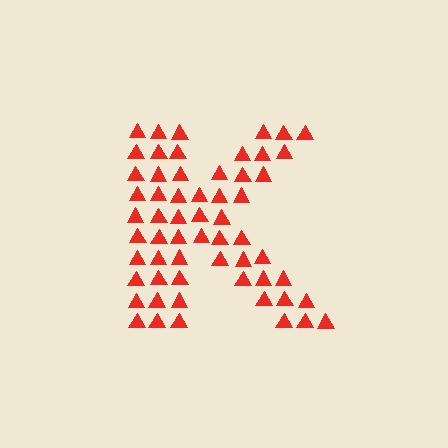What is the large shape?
The large shape is the letter K.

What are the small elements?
The small elements are triangles.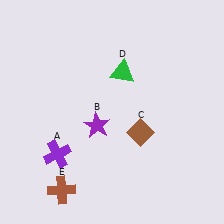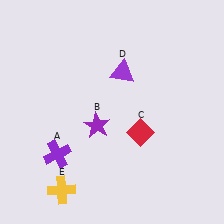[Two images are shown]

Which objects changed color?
C changed from brown to red. D changed from green to purple. E changed from brown to yellow.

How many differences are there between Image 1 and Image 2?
There are 3 differences between the two images.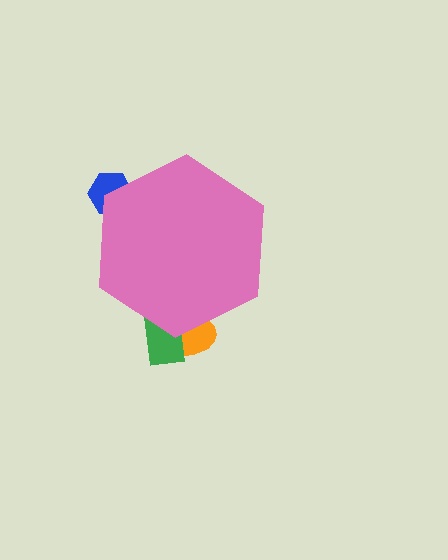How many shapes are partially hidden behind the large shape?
3 shapes are partially hidden.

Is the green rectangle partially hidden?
Yes, the green rectangle is partially hidden behind the pink hexagon.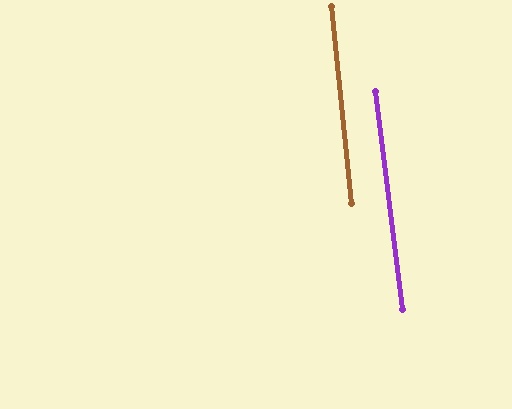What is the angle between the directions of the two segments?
Approximately 1 degree.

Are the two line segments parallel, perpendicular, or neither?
Parallel — their directions differ by only 1.1°.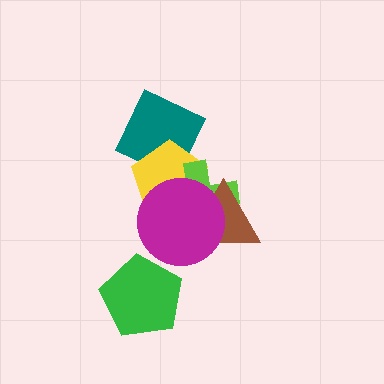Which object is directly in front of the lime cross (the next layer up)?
The brown triangle is directly in front of the lime cross.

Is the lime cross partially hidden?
Yes, it is partially covered by another shape.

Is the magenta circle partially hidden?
No, no other shape covers it.